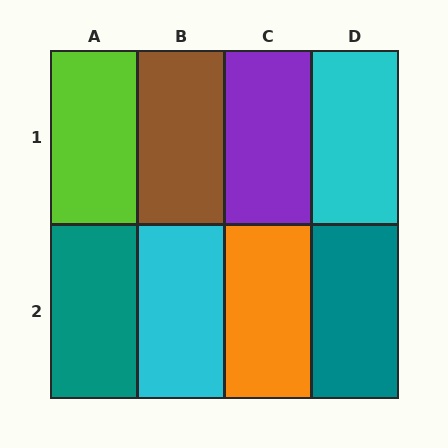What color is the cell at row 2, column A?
Teal.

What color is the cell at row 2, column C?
Orange.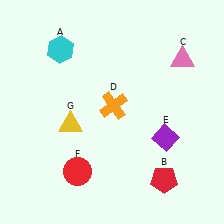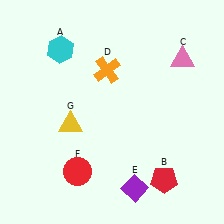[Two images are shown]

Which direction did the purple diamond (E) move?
The purple diamond (E) moved down.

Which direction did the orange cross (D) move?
The orange cross (D) moved up.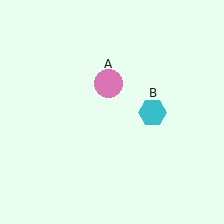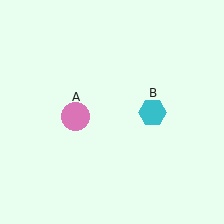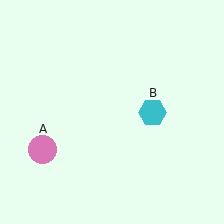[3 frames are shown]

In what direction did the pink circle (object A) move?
The pink circle (object A) moved down and to the left.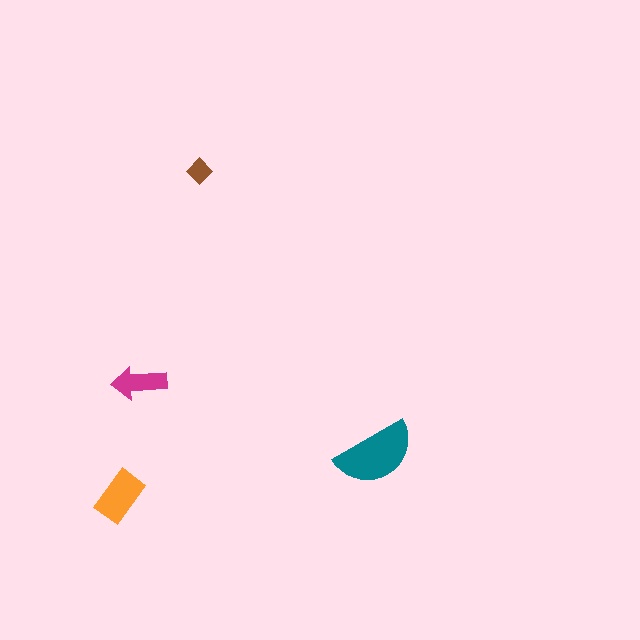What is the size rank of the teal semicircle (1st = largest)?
1st.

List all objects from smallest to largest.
The brown diamond, the magenta arrow, the orange rectangle, the teal semicircle.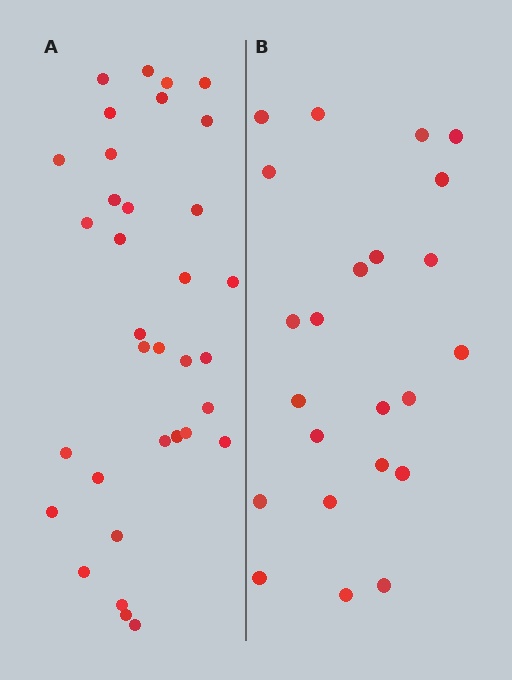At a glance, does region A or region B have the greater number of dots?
Region A (the left region) has more dots.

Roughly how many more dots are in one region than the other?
Region A has roughly 12 or so more dots than region B.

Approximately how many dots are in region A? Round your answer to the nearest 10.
About 30 dots. (The exact count is 34, which rounds to 30.)